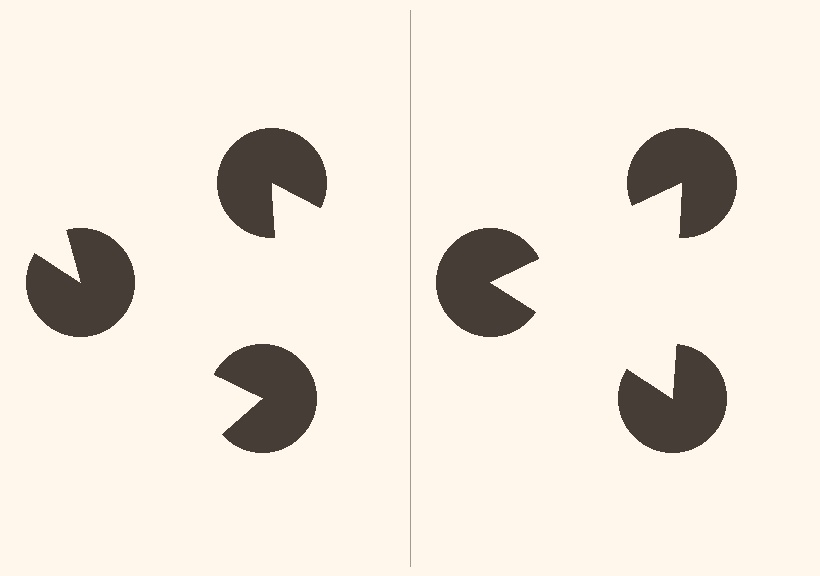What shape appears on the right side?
An illusory triangle.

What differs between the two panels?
The pac-man discs are positioned identically on both sides; only the wedge orientations differ. On the right they align to a triangle; on the left they are misaligned.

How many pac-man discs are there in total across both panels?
6 — 3 on each side.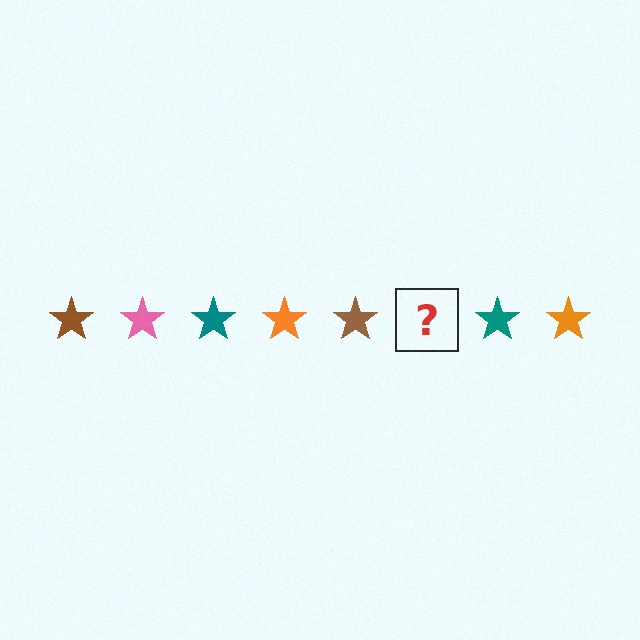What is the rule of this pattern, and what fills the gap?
The rule is that the pattern cycles through brown, pink, teal, orange stars. The gap should be filled with a pink star.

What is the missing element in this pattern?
The missing element is a pink star.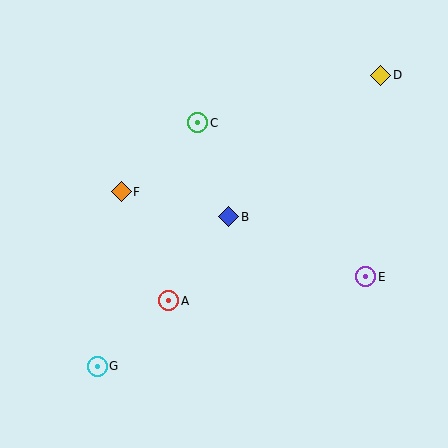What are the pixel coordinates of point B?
Point B is at (229, 217).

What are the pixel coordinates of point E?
Point E is at (366, 277).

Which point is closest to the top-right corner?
Point D is closest to the top-right corner.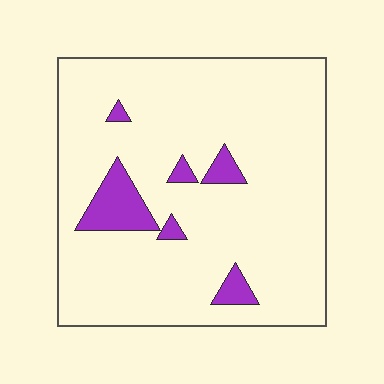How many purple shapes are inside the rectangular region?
6.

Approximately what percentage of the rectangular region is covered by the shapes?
Approximately 10%.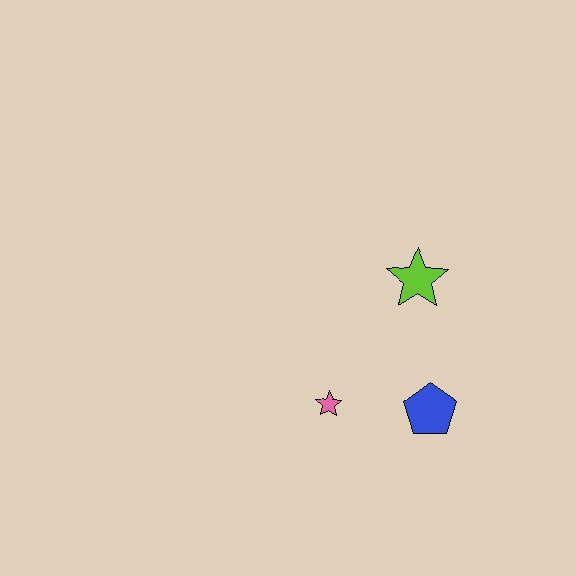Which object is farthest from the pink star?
The lime star is farthest from the pink star.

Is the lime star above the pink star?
Yes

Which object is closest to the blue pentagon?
The pink star is closest to the blue pentagon.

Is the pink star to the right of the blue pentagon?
No